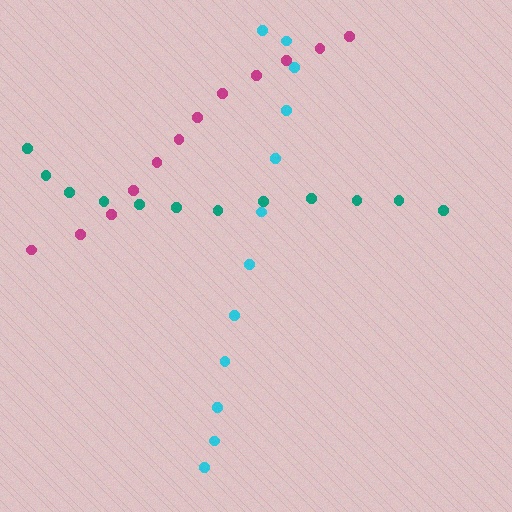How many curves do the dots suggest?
There are 3 distinct paths.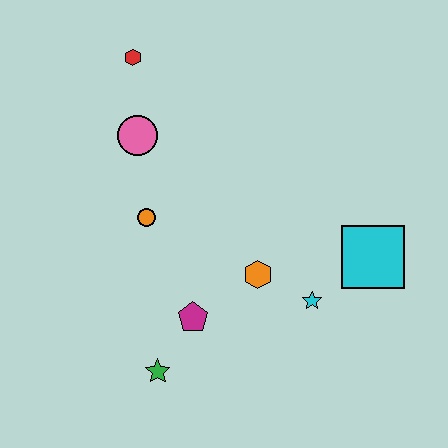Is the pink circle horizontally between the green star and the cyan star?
No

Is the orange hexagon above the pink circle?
No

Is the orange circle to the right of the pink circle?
Yes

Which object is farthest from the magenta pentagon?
The red hexagon is farthest from the magenta pentagon.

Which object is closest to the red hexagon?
The pink circle is closest to the red hexagon.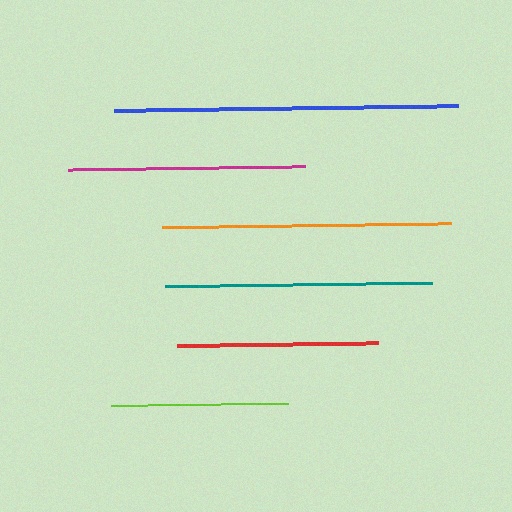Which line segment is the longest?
The blue line is the longest at approximately 344 pixels.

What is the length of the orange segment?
The orange segment is approximately 289 pixels long.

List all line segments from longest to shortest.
From longest to shortest: blue, orange, teal, magenta, red, lime.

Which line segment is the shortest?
The lime line is the shortest at approximately 176 pixels.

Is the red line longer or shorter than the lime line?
The red line is longer than the lime line.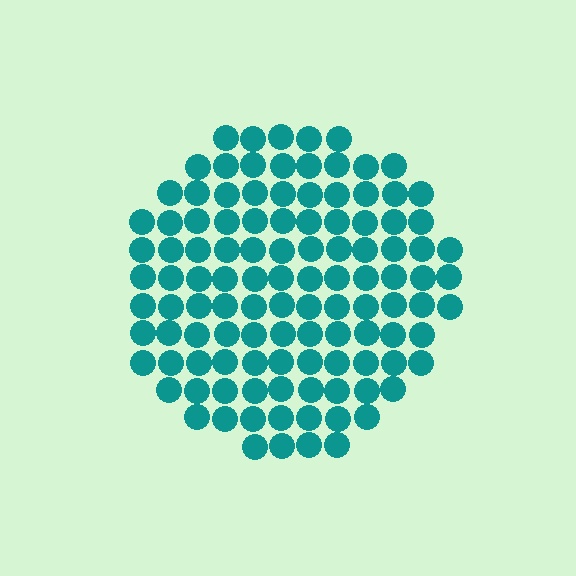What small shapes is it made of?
It is made of small circles.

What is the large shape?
The large shape is a circle.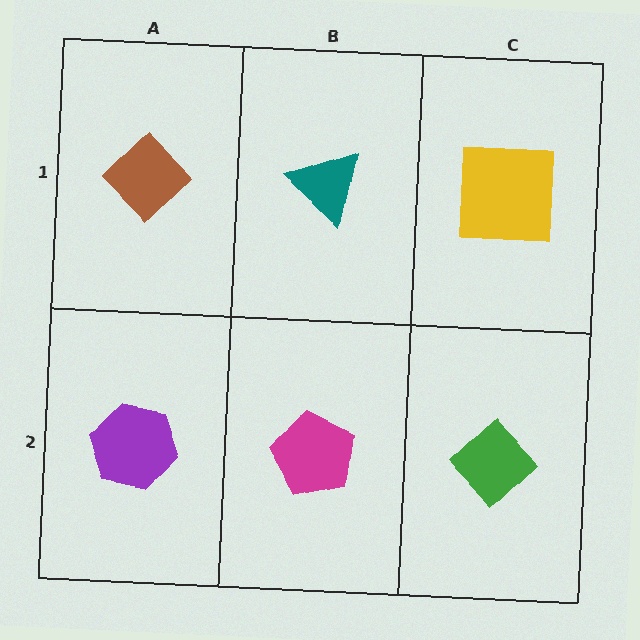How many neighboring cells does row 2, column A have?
2.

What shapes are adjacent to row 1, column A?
A purple hexagon (row 2, column A), a teal triangle (row 1, column B).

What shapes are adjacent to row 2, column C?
A yellow square (row 1, column C), a magenta pentagon (row 2, column B).